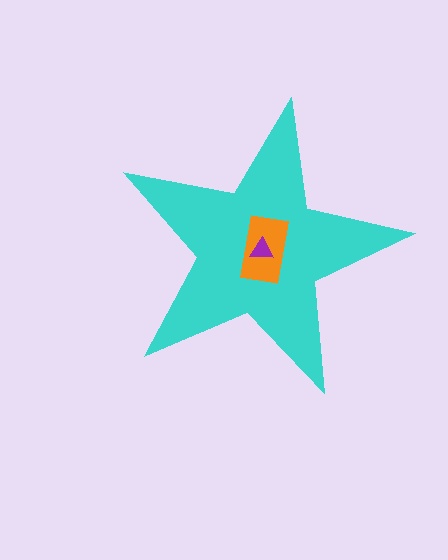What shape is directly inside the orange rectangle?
The purple triangle.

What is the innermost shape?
The purple triangle.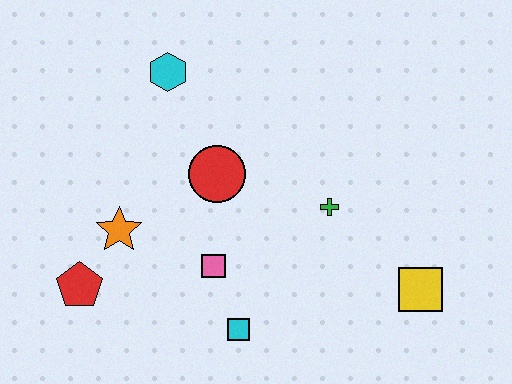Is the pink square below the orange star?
Yes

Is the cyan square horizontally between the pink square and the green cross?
Yes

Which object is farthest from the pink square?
The yellow square is farthest from the pink square.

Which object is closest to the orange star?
The red pentagon is closest to the orange star.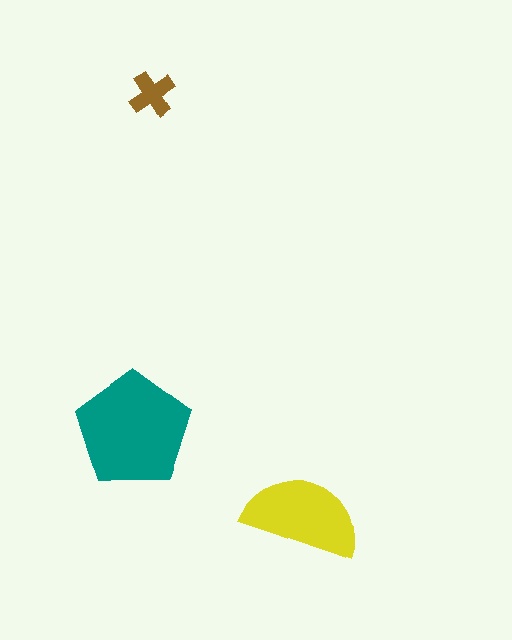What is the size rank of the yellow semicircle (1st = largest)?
2nd.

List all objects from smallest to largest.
The brown cross, the yellow semicircle, the teal pentagon.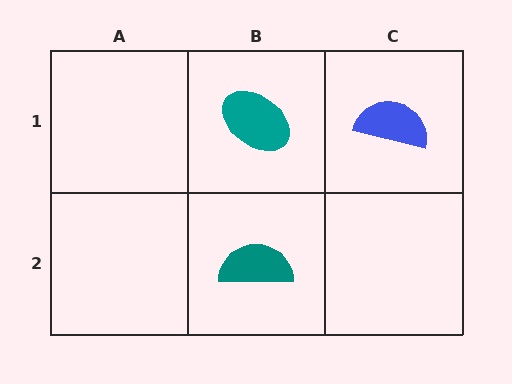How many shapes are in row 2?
1 shape.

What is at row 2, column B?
A teal semicircle.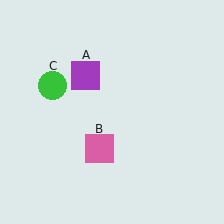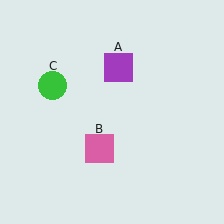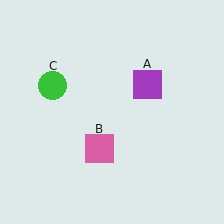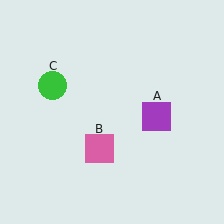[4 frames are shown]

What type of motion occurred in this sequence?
The purple square (object A) rotated clockwise around the center of the scene.